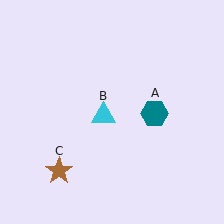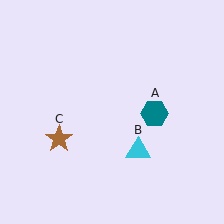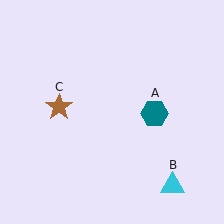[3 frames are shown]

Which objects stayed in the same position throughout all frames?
Teal hexagon (object A) remained stationary.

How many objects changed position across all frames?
2 objects changed position: cyan triangle (object B), brown star (object C).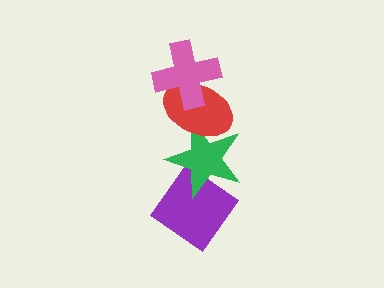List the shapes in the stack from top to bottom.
From top to bottom: the pink cross, the red ellipse, the green star, the purple diamond.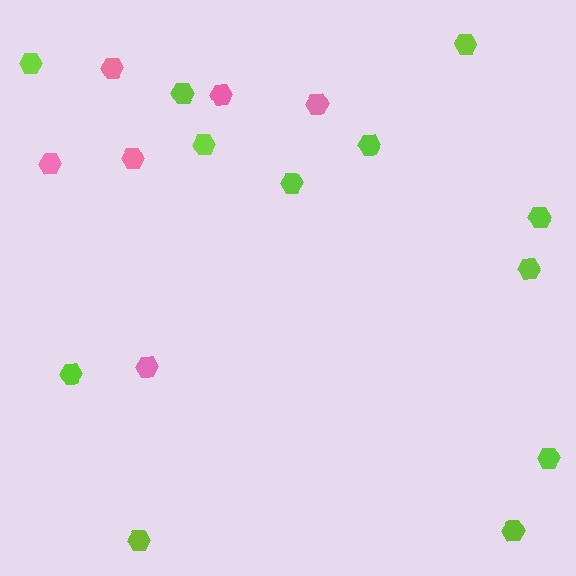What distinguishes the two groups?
There are 2 groups: one group of pink hexagons (6) and one group of lime hexagons (12).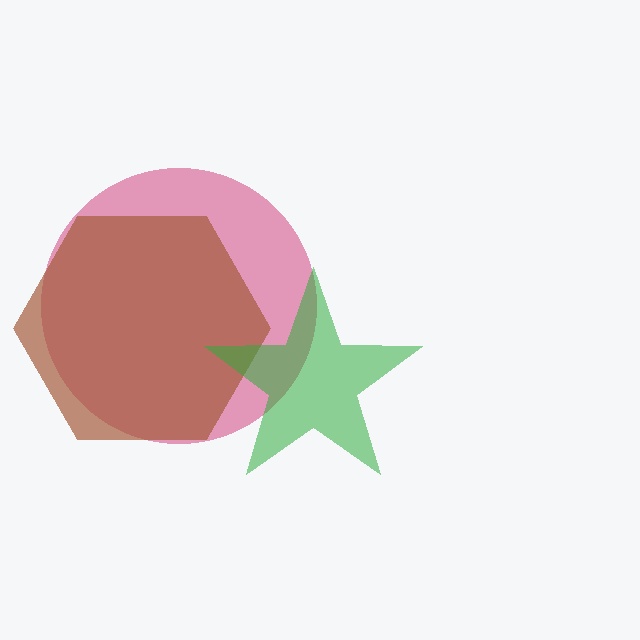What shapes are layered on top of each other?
The layered shapes are: a pink circle, a brown hexagon, a green star.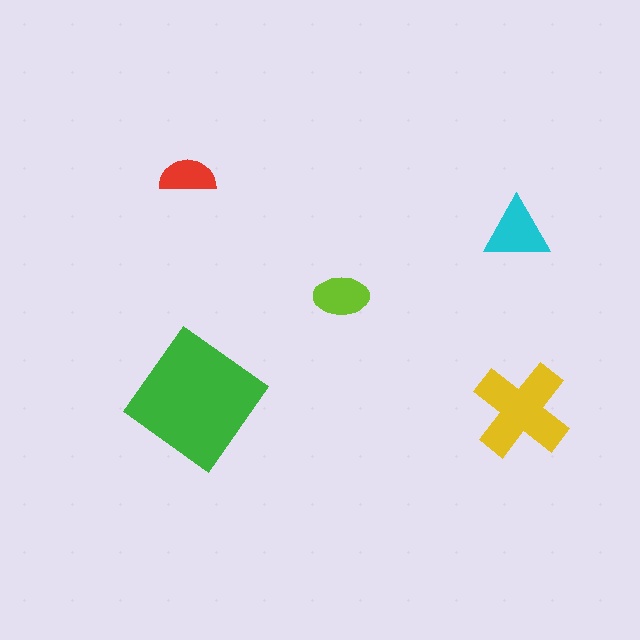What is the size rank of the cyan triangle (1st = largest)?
3rd.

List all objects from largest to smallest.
The green diamond, the yellow cross, the cyan triangle, the lime ellipse, the red semicircle.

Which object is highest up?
The red semicircle is topmost.